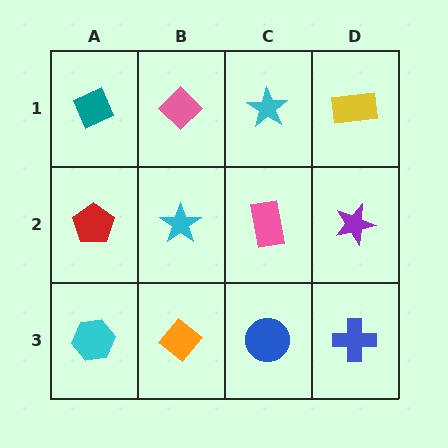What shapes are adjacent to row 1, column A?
A red pentagon (row 2, column A), a pink diamond (row 1, column B).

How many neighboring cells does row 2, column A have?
3.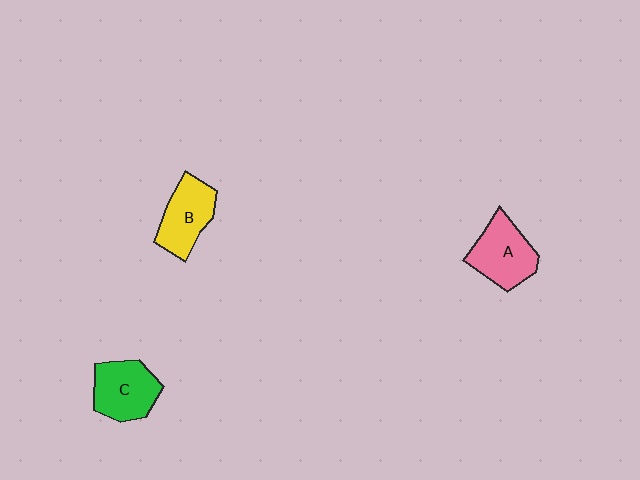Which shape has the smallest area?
Shape B (yellow).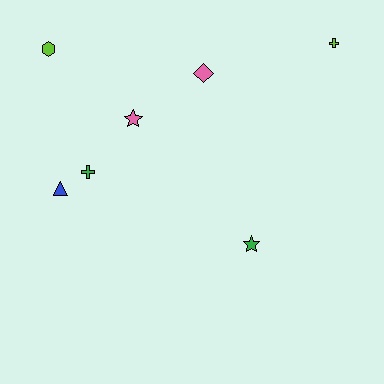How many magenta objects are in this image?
There are no magenta objects.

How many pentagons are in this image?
There are no pentagons.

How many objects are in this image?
There are 7 objects.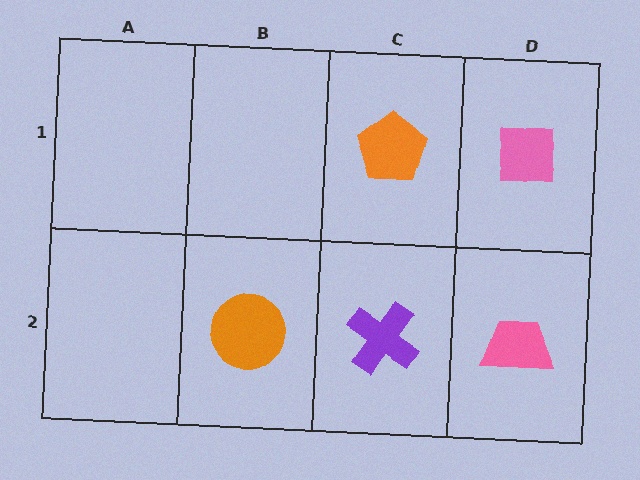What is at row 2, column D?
A pink trapezoid.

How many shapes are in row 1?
2 shapes.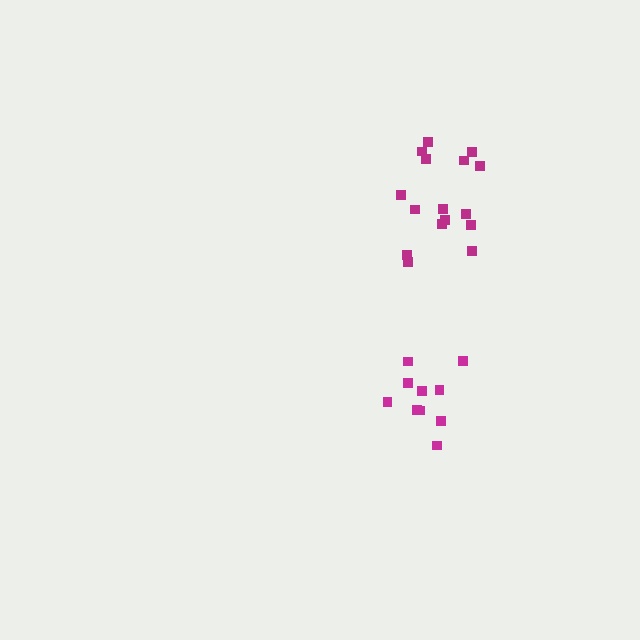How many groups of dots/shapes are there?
There are 2 groups.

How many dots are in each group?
Group 1: 16 dots, Group 2: 10 dots (26 total).